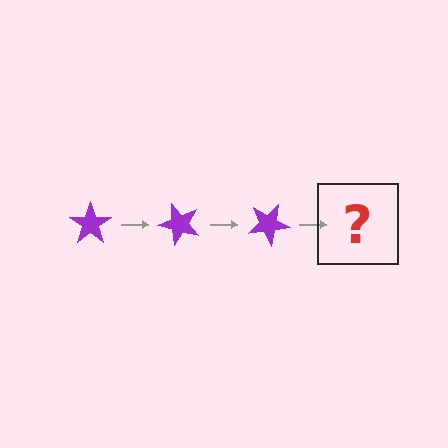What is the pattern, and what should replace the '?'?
The pattern is that the star rotates 50 degrees each step. The '?' should be a purple star rotated 150 degrees.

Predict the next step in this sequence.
The next step is a purple star rotated 150 degrees.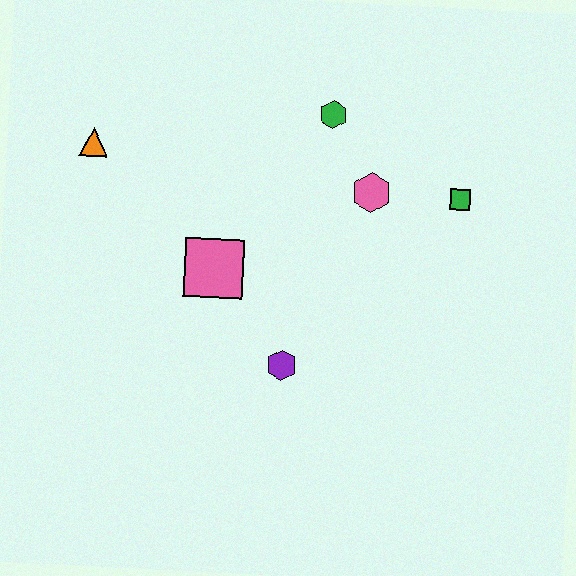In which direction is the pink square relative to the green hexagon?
The pink square is below the green hexagon.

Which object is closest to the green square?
The pink hexagon is closest to the green square.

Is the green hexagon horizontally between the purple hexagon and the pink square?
No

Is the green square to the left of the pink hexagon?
No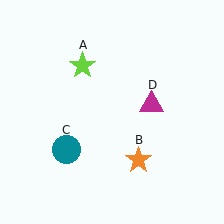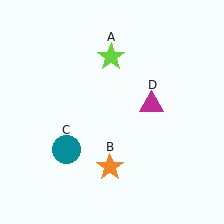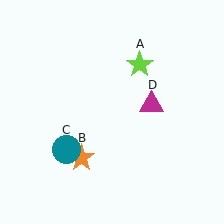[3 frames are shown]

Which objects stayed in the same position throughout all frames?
Teal circle (object C) and magenta triangle (object D) remained stationary.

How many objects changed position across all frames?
2 objects changed position: lime star (object A), orange star (object B).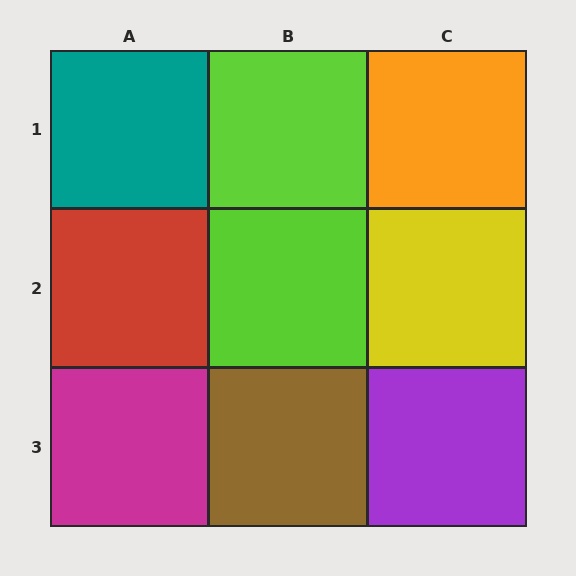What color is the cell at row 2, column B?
Lime.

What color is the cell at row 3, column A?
Magenta.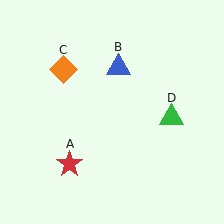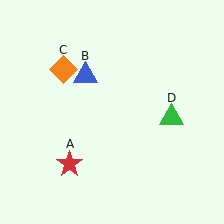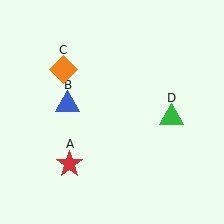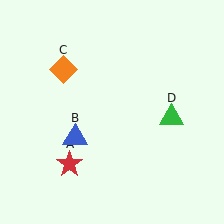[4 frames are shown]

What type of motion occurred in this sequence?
The blue triangle (object B) rotated counterclockwise around the center of the scene.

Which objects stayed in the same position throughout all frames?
Red star (object A) and orange diamond (object C) and green triangle (object D) remained stationary.